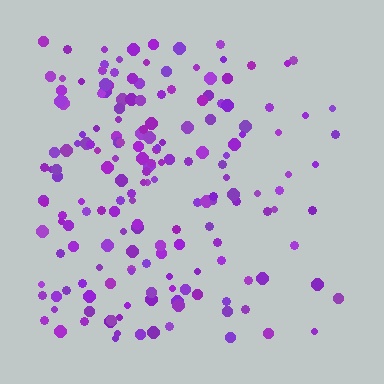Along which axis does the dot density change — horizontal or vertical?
Horizontal.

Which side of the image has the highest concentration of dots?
The left.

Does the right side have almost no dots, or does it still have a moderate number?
Still a moderate number, just noticeably fewer than the left.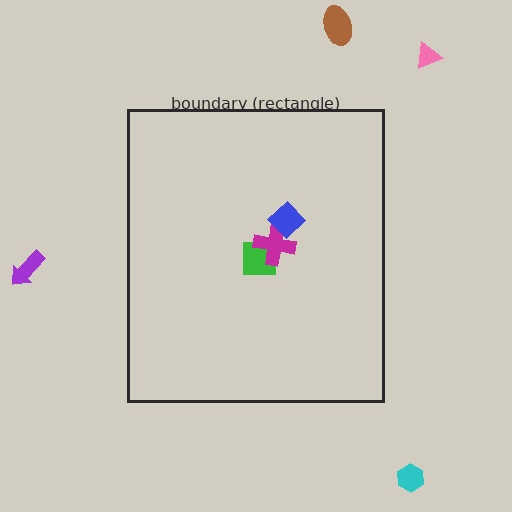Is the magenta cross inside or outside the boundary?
Inside.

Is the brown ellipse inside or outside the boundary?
Outside.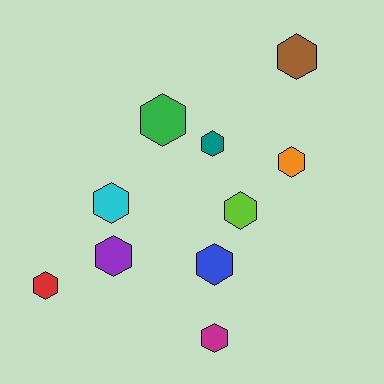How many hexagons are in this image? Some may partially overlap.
There are 10 hexagons.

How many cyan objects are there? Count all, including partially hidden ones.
There is 1 cyan object.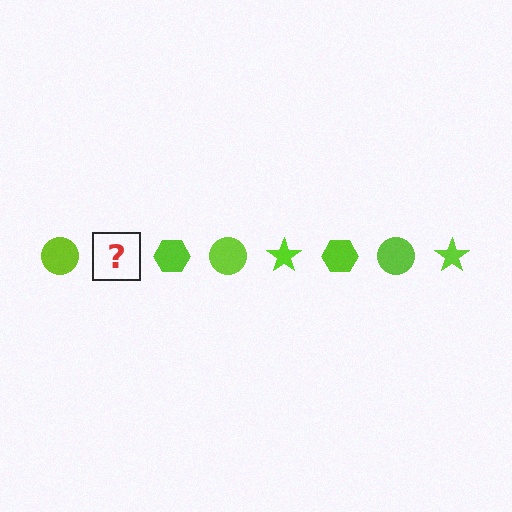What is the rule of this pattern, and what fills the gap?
The rule is that the pattern cycles through circle, star, hexagon shapes in lime. The gap should be filled with a lime star.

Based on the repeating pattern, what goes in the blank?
The blank should be a lime star.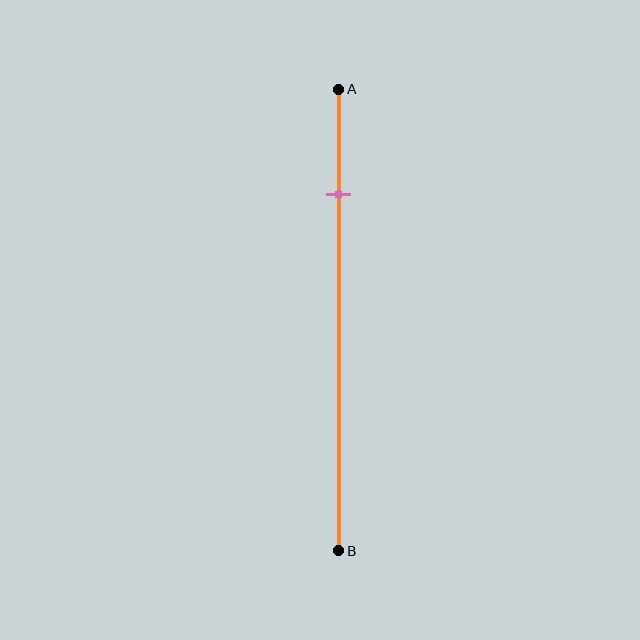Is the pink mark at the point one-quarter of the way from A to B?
Yes, the mark is approximately at the one-quarter point.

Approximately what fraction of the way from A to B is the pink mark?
The pink mark is approximately 25% of the way from A to B.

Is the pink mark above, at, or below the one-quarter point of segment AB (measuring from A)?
The pink mark is approximately at the one-quarter point of segment AB.